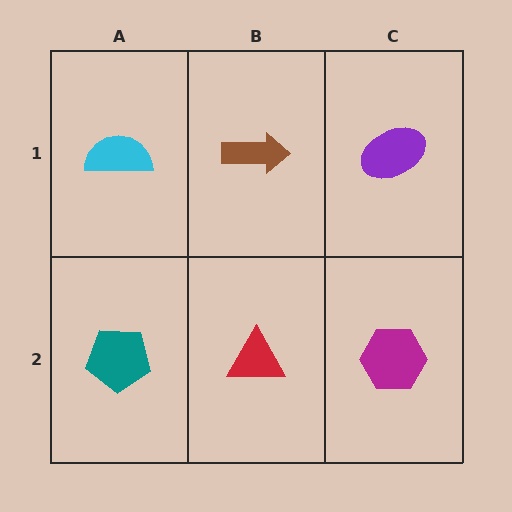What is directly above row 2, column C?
A purple ellipse.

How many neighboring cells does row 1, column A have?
2.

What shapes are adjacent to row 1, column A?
A teal pentagon (row 2, column A), a brown arrow (row 1, column B).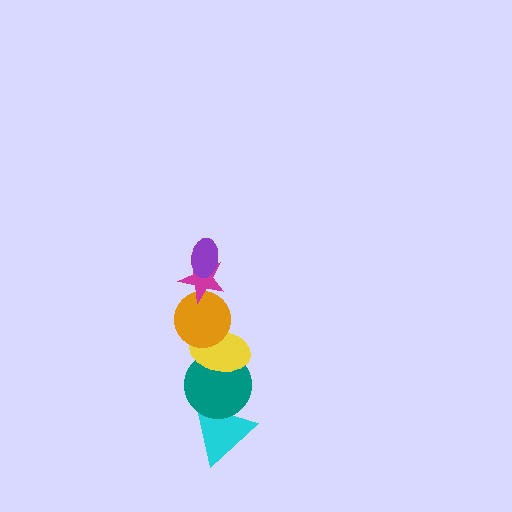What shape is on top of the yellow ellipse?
The orange circle is on top of the yellow ellipse.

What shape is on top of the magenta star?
The purple ellipse is on top of the magenta star.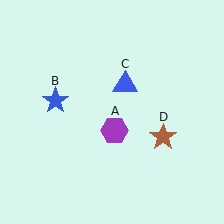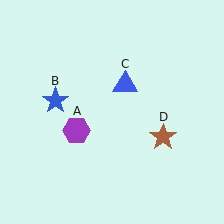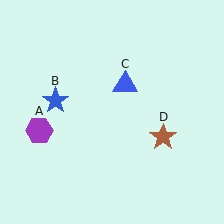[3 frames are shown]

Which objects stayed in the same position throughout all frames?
Blue star (object B) and blue triangle (object C) and brown star (object D) remained stationary.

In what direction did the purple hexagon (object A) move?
The purple hexagon (object A) moved left.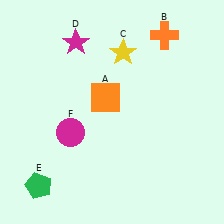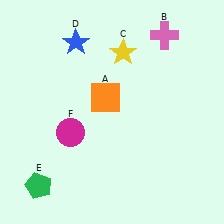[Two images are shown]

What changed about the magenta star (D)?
In Image 1, D is magenta. In Image 2, it changed to blue.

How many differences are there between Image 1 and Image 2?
There are 2 differences between the two images.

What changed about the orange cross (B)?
In Image 1, B is orange. In Image 2, it changed to pink.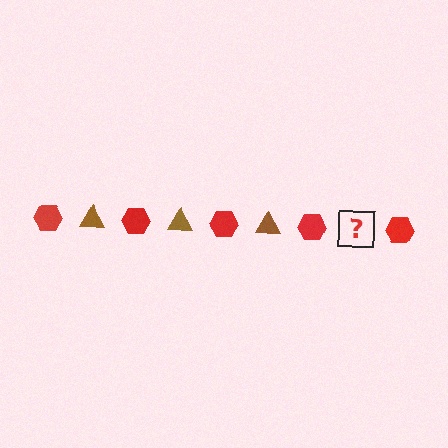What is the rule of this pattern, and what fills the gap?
The rule is that the pattern alternates between red hexagon and brown triangle. The gap should be filled with a brown triangle.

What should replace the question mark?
The question mark should be replaced with a brown triangle.